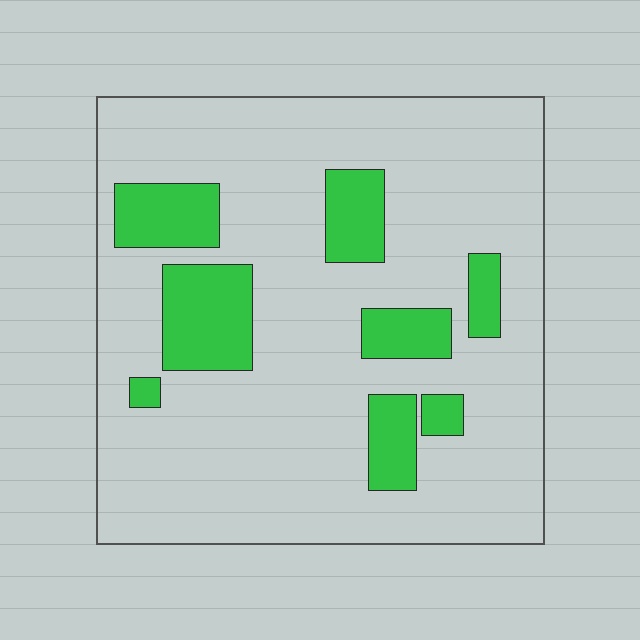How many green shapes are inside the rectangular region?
8.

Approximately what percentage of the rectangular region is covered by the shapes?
Approximately 20%.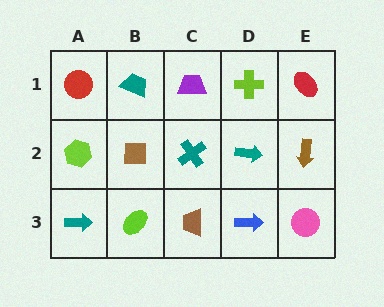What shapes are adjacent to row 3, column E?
A brown arrow (row 2, column E), a blue arrow (row 3, column D).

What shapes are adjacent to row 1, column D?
A teal arrow (row 2, column D), a purple trapezoid (row 1, column C), a red ellipse (row 1, column E).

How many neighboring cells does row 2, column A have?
3.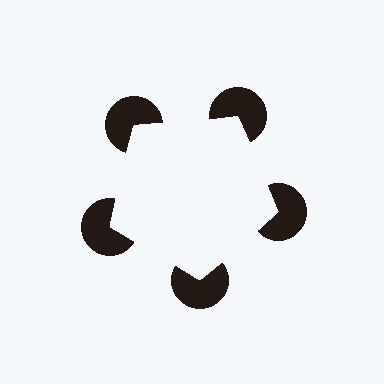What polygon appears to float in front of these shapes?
An illusory pentagon — its edges are inferred from the aligned wedge cuts in the pac-man discs, not physically drawn.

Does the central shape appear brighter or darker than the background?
It typically appears slightly brighter than the background, even though no actual brightness change is drawn.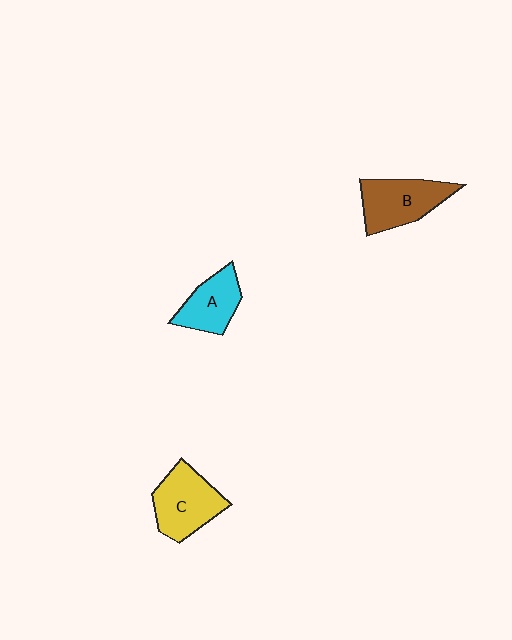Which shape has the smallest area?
Shape A (cyan).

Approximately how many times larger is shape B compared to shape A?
Approximately 1.3 times.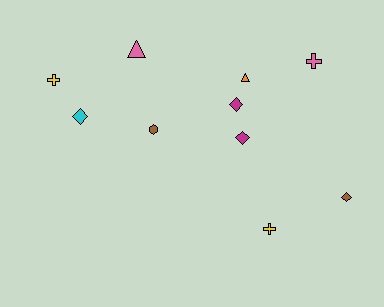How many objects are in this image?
There are 10 objects.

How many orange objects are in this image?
There is 1 orange object.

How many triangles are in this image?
There are 2 triangles.